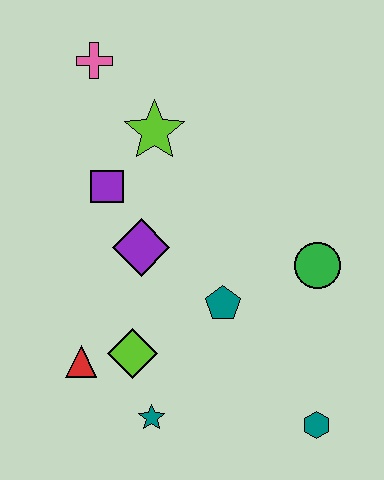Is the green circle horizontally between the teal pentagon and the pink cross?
No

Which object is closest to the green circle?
The teal pentagon is closest to the green circle.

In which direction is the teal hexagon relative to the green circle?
The teal hexagon is below the green circle.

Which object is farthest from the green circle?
The pink cross is farthest from the green circle.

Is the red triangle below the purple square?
Yes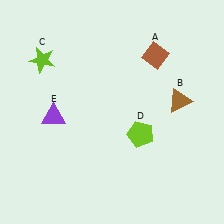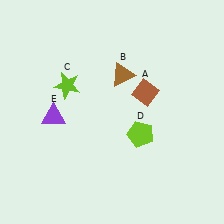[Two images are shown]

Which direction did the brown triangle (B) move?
The brown triangle (B) moved left.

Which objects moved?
The objects that moved are: the brown diamond (A), the brown triangle (B), the lime star (C).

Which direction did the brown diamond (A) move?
The brown diamond (A) moved down.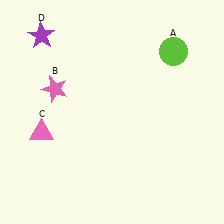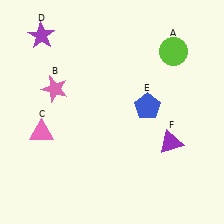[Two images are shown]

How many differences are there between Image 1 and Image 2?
There are 2 differences between the two images.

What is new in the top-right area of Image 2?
A blue pentagon (E) was added in the top-right area of Image 2.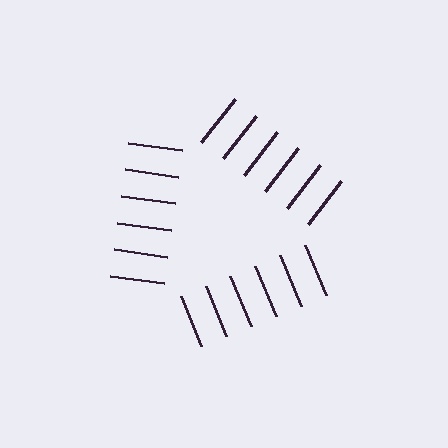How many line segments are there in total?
18 — 6 along each of the 3 edges.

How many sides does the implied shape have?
3 sides — the line-ends trace a triangle.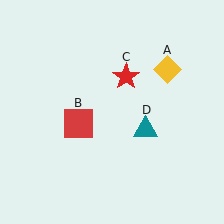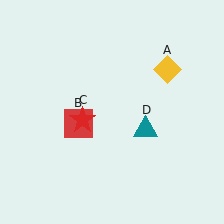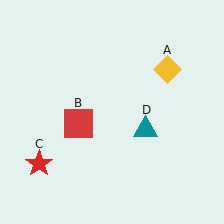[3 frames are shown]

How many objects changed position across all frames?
1 object changed position: red star (object C).